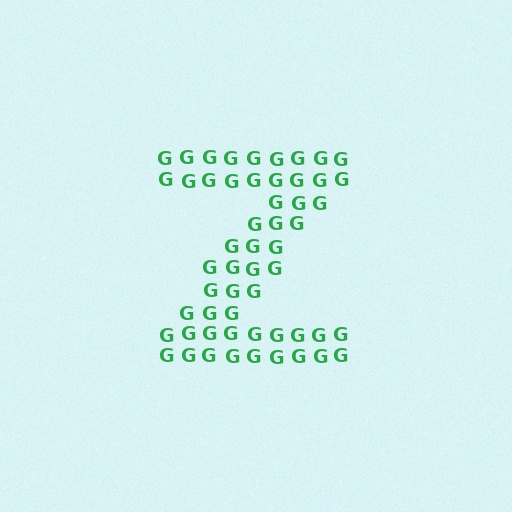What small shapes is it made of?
It is made of small letter G's.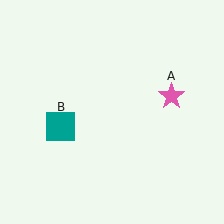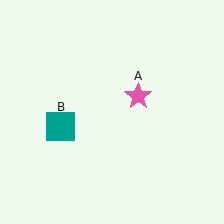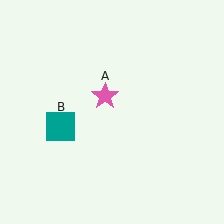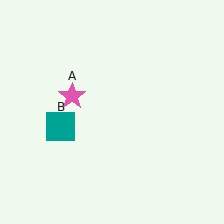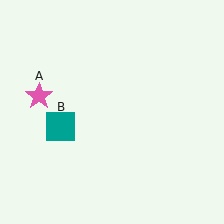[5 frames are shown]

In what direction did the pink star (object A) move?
The pink star (object A) moved left.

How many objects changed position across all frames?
1 object changed position: pink star (object A).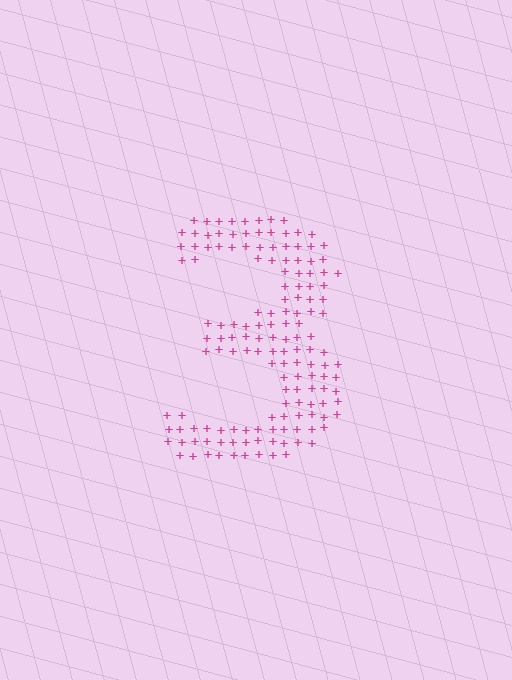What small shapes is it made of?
It is made of small plus signs.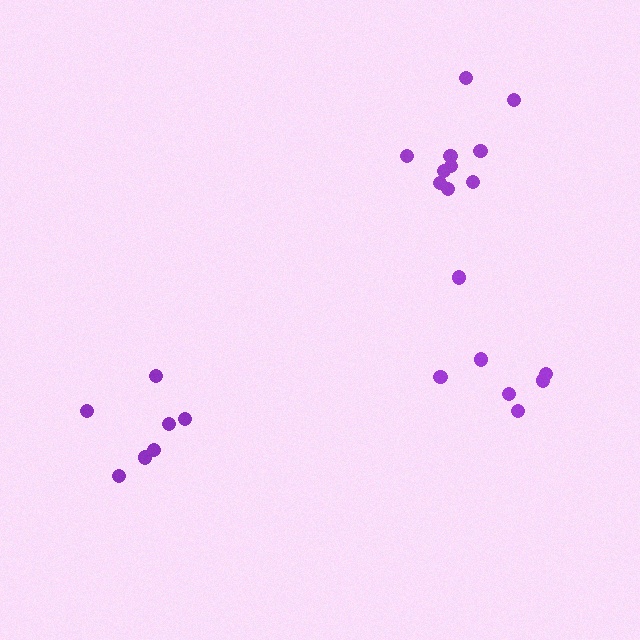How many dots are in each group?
Group 1: 7 dots, Group 2: 7 dots, Group 3: 10 dots (24 total).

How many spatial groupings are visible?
There are 3 spatial groupings.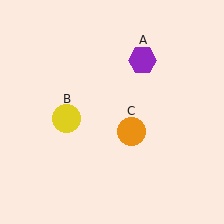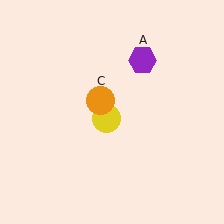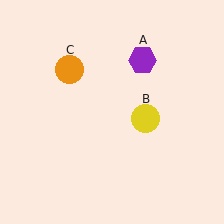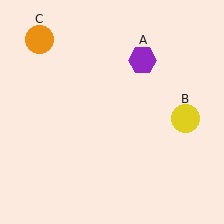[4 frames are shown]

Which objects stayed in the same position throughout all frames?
Purple hexagon (object A) remained stationary.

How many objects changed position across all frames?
2 objects changed position: yellow circle (object B), orange circle (object C).